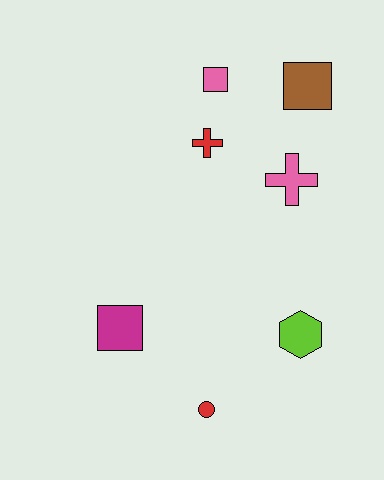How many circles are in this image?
There is 1 circle.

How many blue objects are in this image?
There are no blue objects.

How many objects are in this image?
There are 7 objects.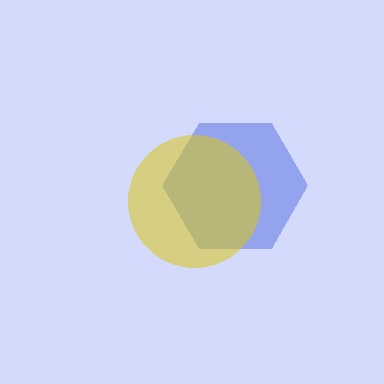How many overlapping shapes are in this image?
There are 2 overlapping shapes in the image.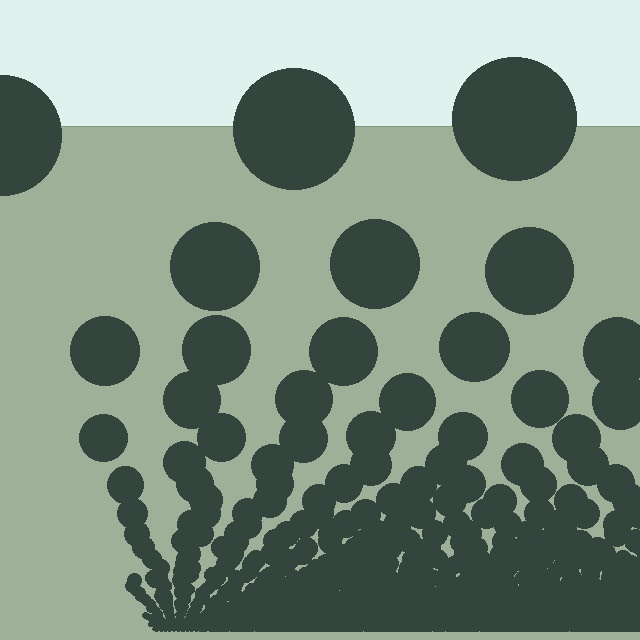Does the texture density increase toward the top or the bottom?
Density increases toward the bottom.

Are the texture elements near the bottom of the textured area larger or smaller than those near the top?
Smaller. The gradient is inverted — elements near the bottom are smaller and denser.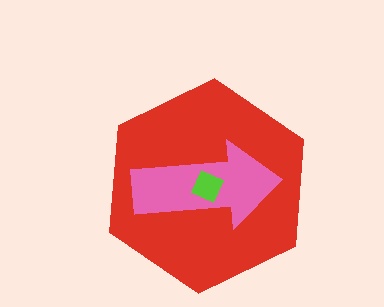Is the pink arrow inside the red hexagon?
Yes.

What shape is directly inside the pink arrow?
The lime diamond.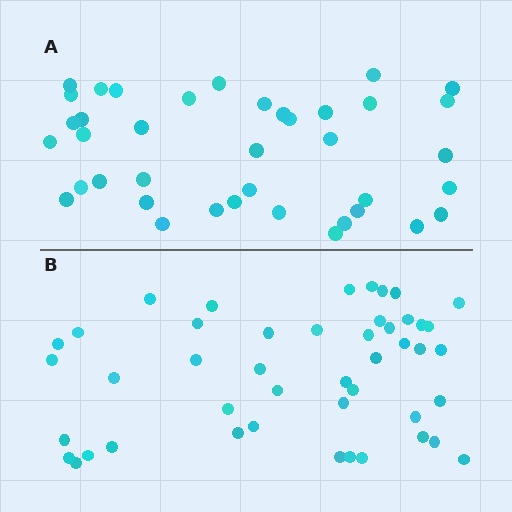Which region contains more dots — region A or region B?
Region B (the bottom region) has more dots.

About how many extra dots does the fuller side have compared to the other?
Region B has roughly 8 or so more dots than region A.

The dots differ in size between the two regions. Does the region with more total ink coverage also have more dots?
No. Region A has more total ink coverage because its dots are larger, but region B actually contains more individual dots. Total area can be misleading — the number of items is what matters here.